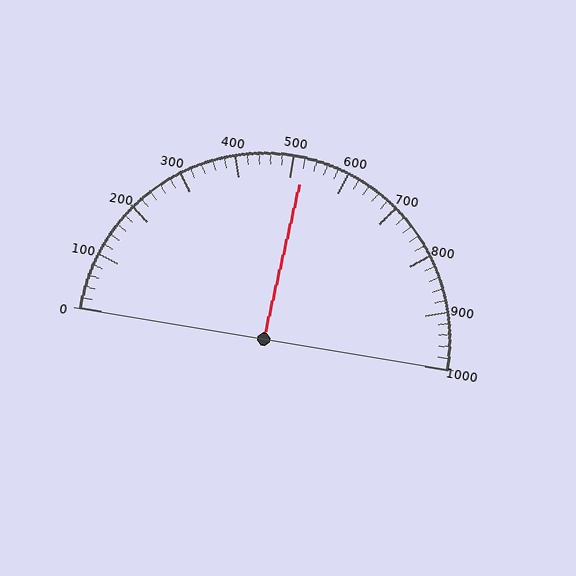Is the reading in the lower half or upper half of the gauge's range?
The reading is in the upper half of the range (0 to 1000).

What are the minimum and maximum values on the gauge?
The gauge ranges from 0 to 1000.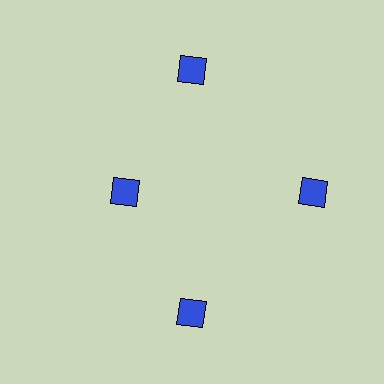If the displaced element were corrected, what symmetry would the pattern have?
It would have 4-fold rotational symmetry — the pattern would map onto itself every 90 degrees.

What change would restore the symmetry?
The symmetry would be restored by moving it outward, back onto the ring so that all 4 diamonds sit at equal angles and equal distance from the center.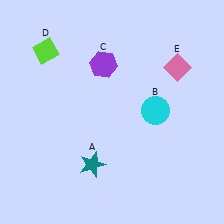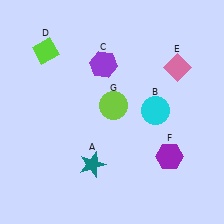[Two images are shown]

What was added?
A purple hexagon (F), a lime circle (G) were added in Image 2.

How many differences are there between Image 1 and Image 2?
There are 2 differences between the two images.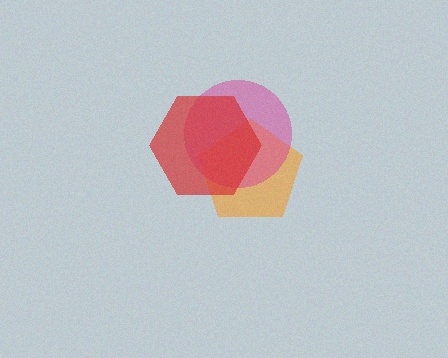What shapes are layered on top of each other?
The layered shapes are: an orange pentagon, a magenta circle, a red hexagon.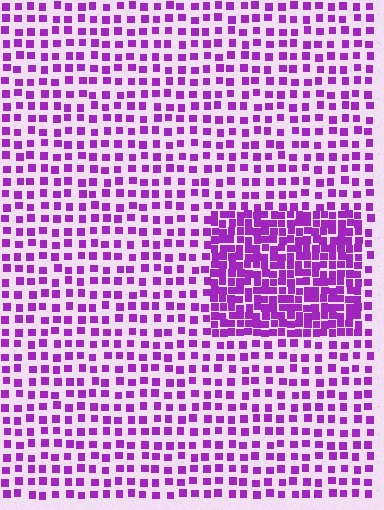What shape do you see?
I see a rectangle.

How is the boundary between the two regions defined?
The boundary is defined by a change in element density (approximately 2.2x ratio). All elements are the same color, size, and shape.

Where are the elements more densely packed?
The elements are more densely packed inside the rectangle boundary.